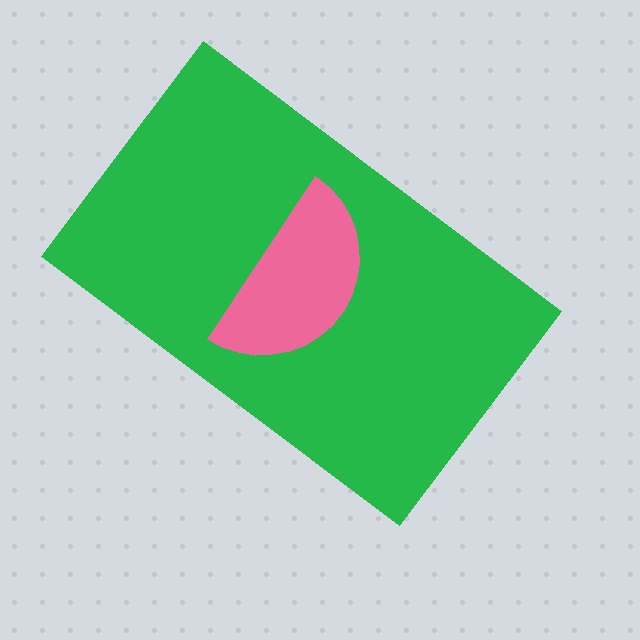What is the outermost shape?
The green rectangle.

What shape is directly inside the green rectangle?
The pink semicircle.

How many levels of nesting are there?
2.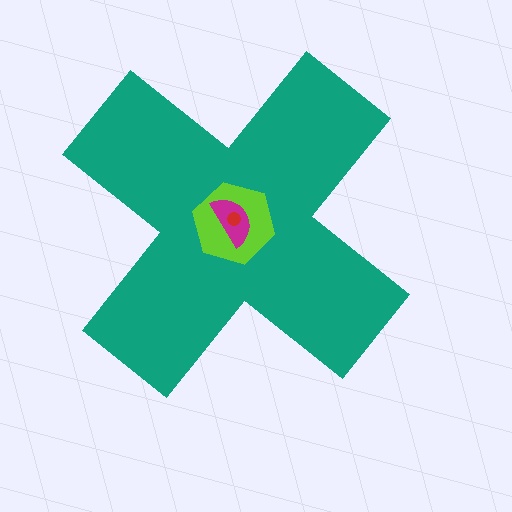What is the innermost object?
The red circle.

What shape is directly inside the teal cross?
The lime hexagon.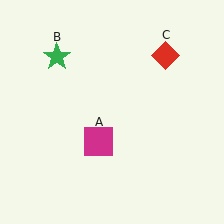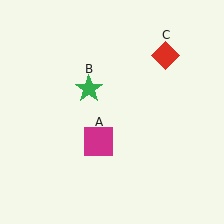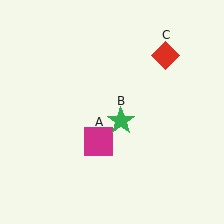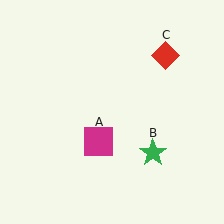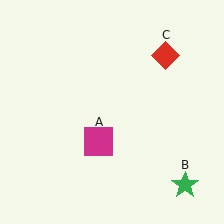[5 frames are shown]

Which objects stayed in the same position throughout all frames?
Magenta square (object A) and red diamond (object C) remained stationary.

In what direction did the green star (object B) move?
The green star (object B) moved down and to the right.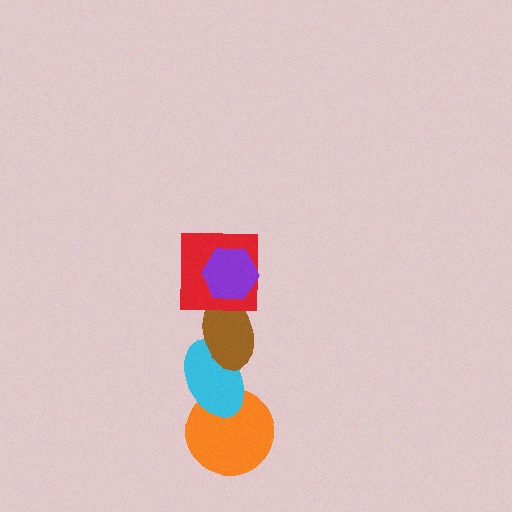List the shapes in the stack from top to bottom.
From top to bottom: the purple hexagon, the red square, the brown ellipse, the cyan ellipse, the orange circle.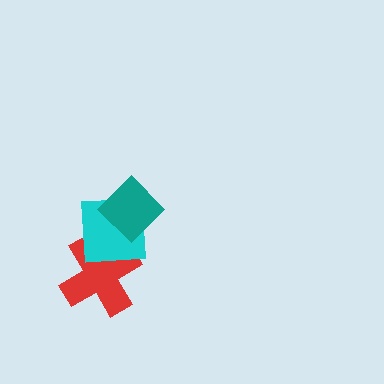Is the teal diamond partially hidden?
No, no other shape covers it.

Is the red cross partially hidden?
Yes, it is partially covered by another shape.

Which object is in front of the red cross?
The cyan square is in front of the red cross.